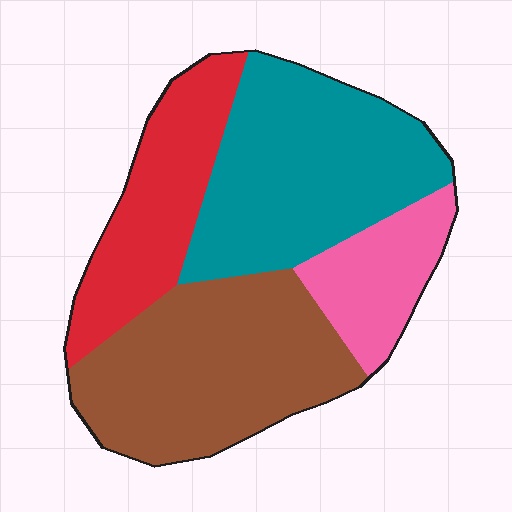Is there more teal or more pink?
Teal.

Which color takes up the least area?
Pink, at roughly 15%.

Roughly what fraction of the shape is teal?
Teal takes up about one third (1/3) of the shape.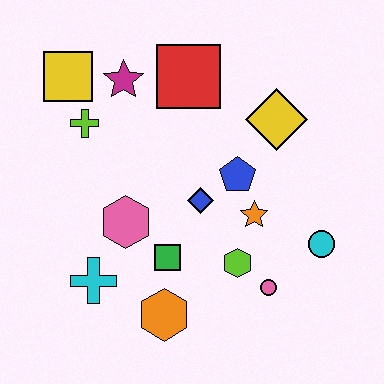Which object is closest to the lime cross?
The yellow square is closest to the lime cross.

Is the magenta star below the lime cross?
No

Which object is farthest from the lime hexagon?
The yellow square is farthest from the lime hexagon.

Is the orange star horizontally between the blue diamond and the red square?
No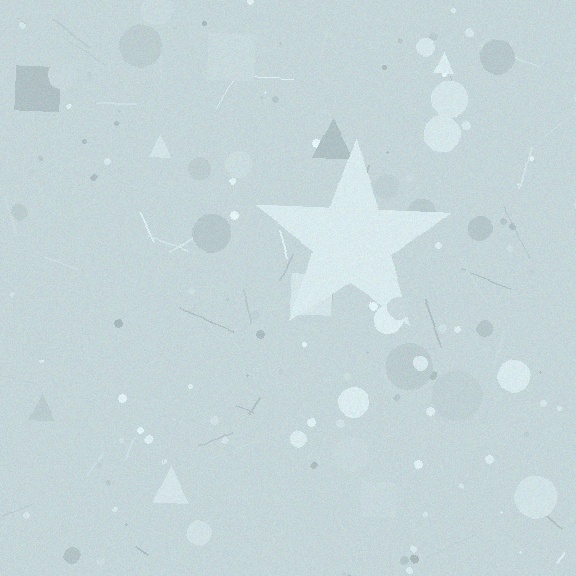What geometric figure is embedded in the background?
A star is embedded in the background.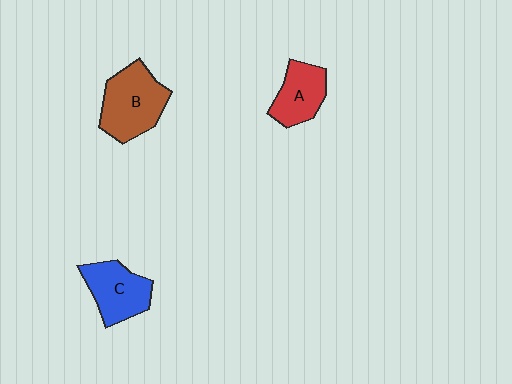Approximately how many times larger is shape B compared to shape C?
Approximately 1.2 times.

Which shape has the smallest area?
Shape A (red).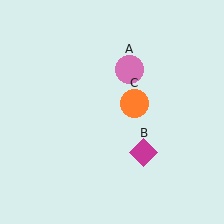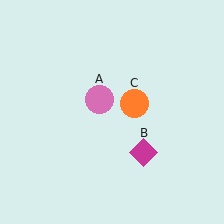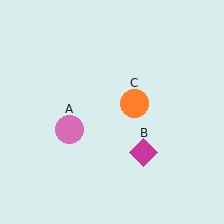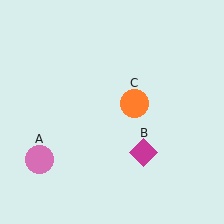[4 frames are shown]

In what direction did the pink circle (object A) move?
The pink circle (object A) moved down and to the left.